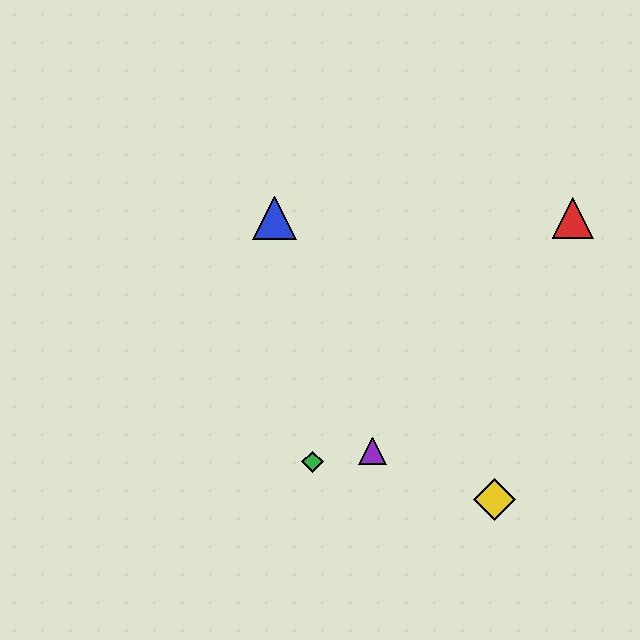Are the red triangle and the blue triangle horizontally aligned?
Yes, both are at y≈218.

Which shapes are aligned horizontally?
The red triangle, the blue triangle are aligned horizontally.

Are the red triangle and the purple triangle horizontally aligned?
No, the red triangle is at y≈218 and the purple triangle is at y≈451.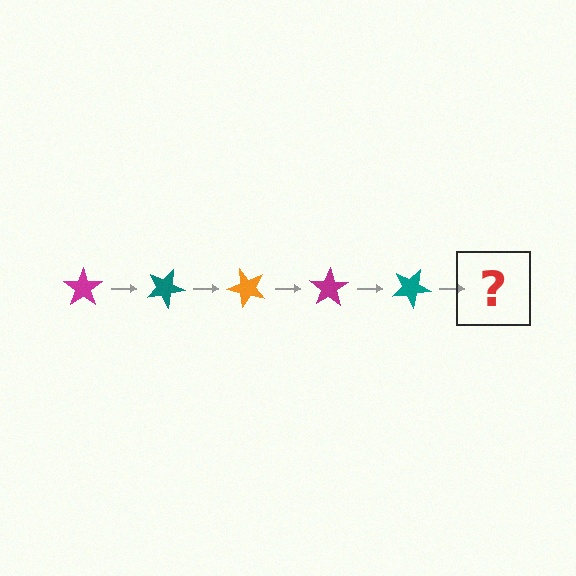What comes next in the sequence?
The next element should be an orange star, rotated 125 degrees from the start.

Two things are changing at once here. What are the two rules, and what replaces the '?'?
The two rules are that it rotates 25 degrees each step and the color cycles through magenta, teal, and orange. The '?' should be an orange star, rotated 125 degrees from the start.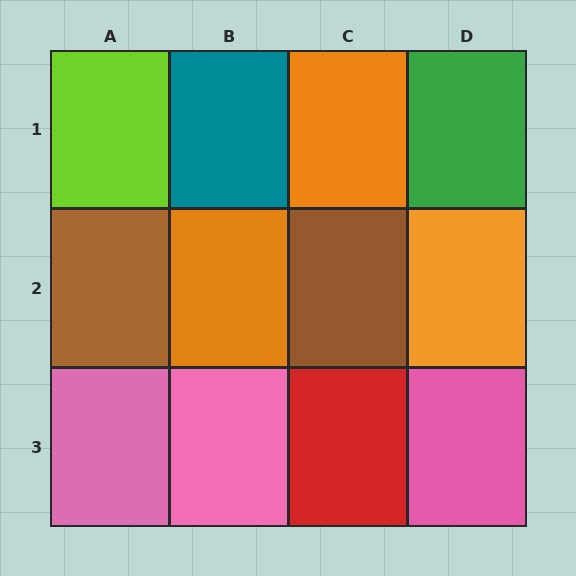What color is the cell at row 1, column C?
Orange.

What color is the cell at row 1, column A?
Lime.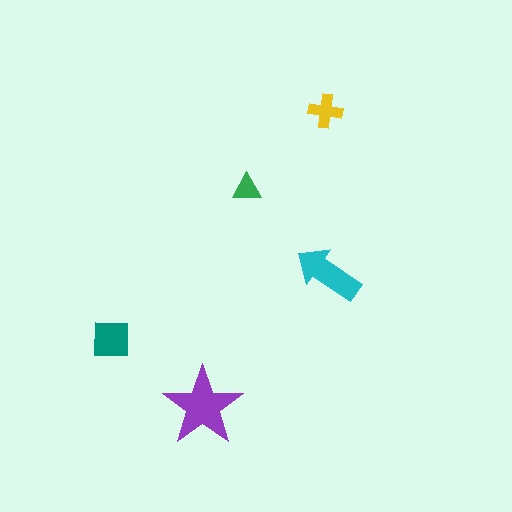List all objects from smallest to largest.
The green triangle, the yellow cross, the teal square, the cyan arrow, the purple star.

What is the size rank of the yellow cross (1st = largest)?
4th.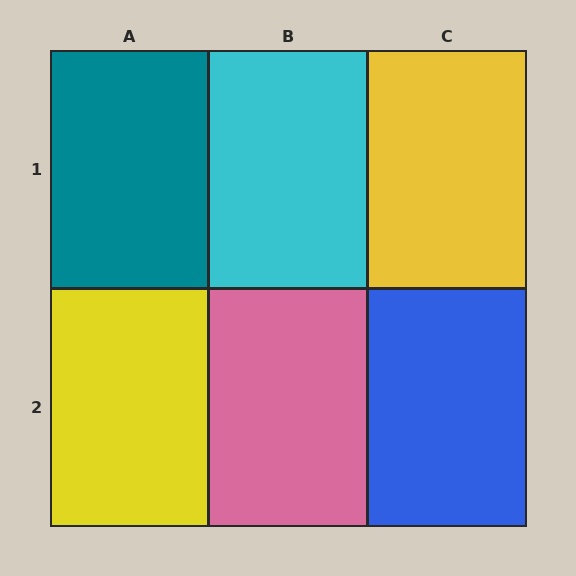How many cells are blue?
1 cell is blue.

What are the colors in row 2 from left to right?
Yellow, pink, blue.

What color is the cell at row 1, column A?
Teal.